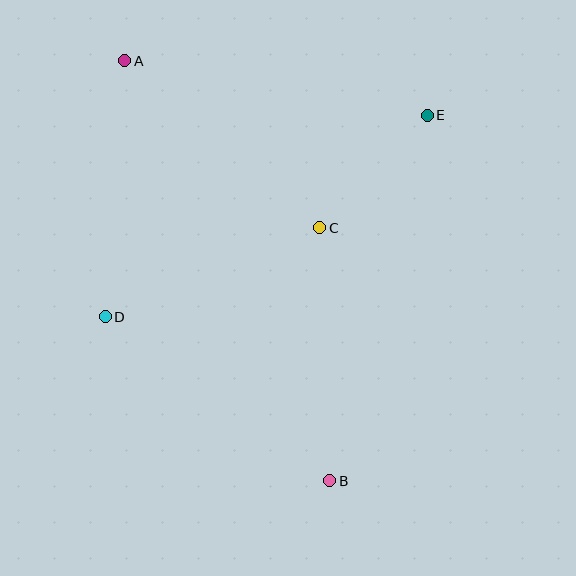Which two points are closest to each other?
Points C and E are closest to each other.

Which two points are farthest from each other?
Points A and B are farthest from each other.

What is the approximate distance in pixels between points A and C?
The distance between A and C is approximately 257 pixels.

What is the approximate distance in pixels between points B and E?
The distance between B and E is approximately 379 pixels.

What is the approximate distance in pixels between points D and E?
The distance between D and E is approximately 380 pixels.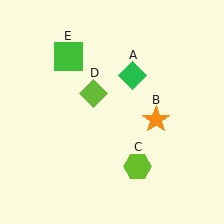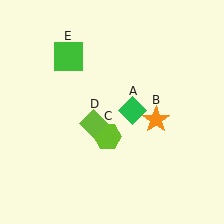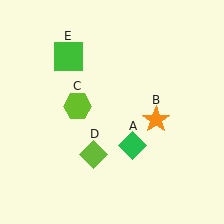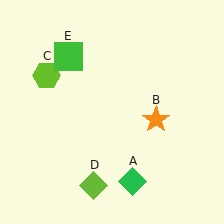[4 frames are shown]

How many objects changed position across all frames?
3 objects changed position: green diamond (object A), lime hexagon (object C), lime diamond (object D).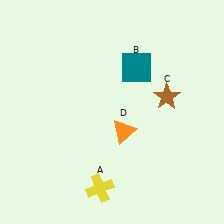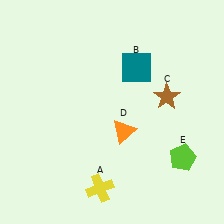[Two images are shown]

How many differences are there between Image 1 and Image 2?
There is 1 difference between the two images.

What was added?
A lime pentagon (E) was added in Image 2.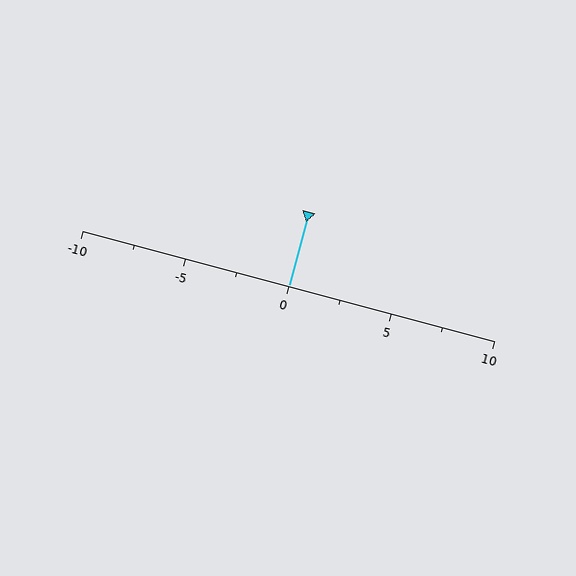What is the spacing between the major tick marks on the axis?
The major ticks are spaced 5 apart.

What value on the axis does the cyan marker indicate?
The marker indicates approximately 0.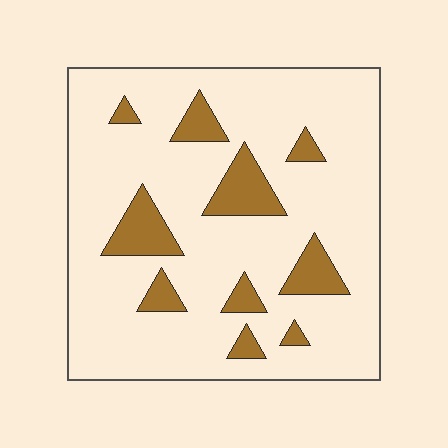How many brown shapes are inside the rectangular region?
10.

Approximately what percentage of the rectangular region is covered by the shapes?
Approximately 15%.